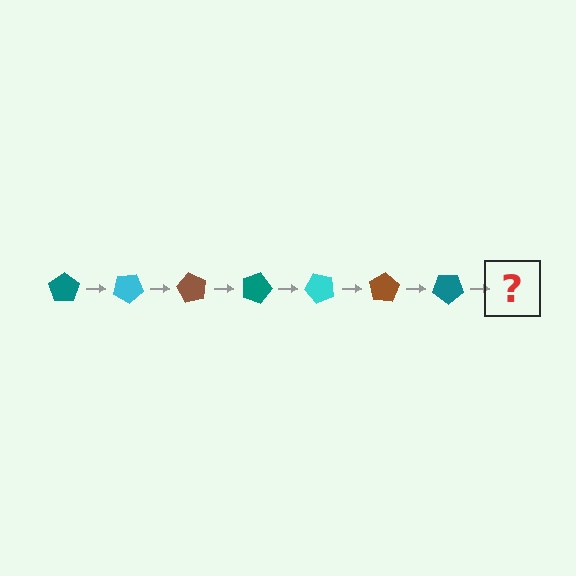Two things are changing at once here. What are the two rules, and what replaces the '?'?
The two rules are that it rotates 30 degrees each step and the color cycles through teal, cyan, and brown. The '?' should be a cyan pentagon, rotated 210 degrees from the start.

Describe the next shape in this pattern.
It should be a cyan pentagon, rotated 210 degrees from the start.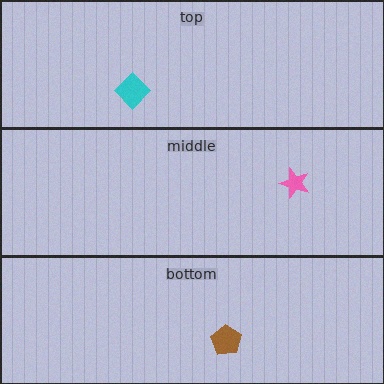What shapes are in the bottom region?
The brown pentagon.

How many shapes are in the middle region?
1.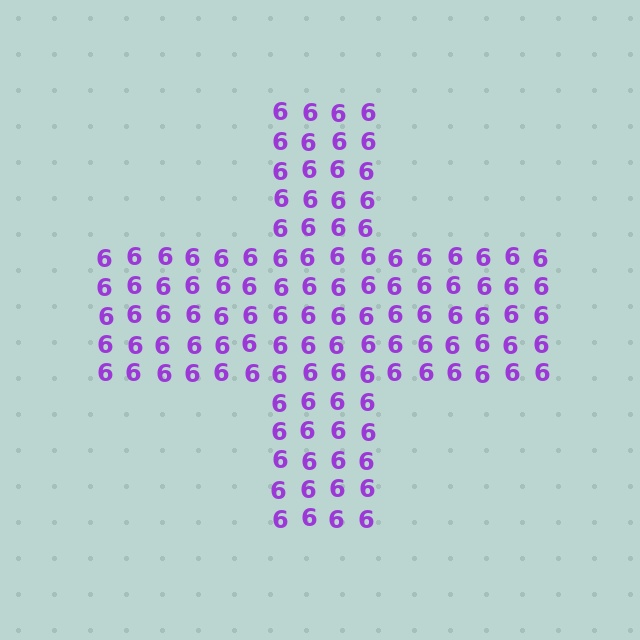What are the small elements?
The small elements are digit 6's.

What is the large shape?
The large shape is a cross.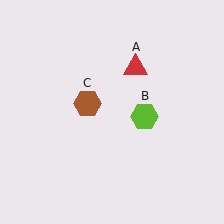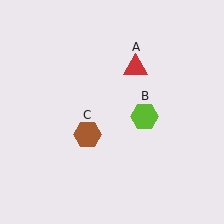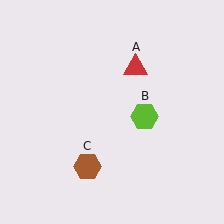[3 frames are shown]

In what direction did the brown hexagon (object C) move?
The brown hexagon (object C) moved down.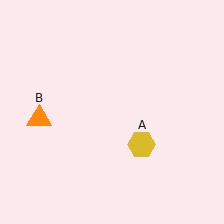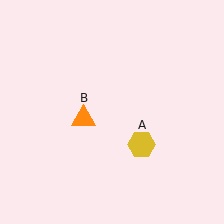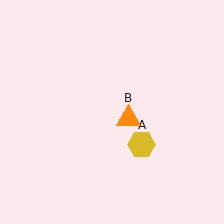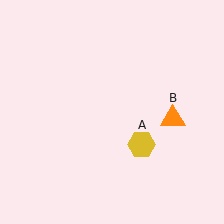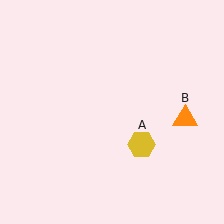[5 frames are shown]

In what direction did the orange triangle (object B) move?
The orange triangle (object B) moved right.